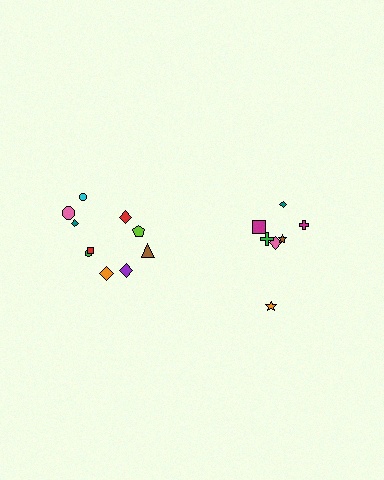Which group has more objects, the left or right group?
The left group.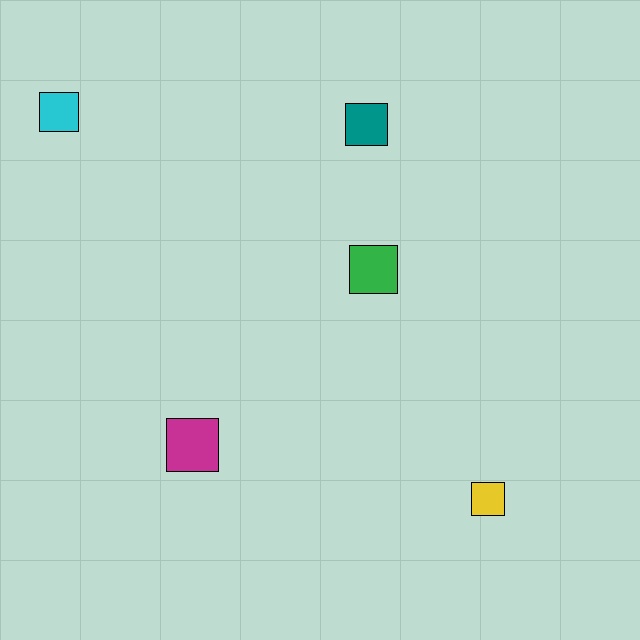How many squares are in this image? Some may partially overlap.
There are 5 squares.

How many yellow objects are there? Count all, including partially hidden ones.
There is 1 yellow object.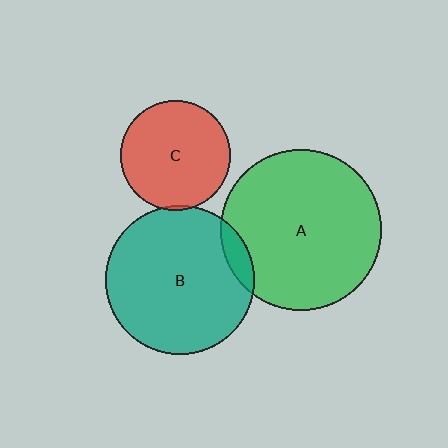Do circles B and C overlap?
Yes.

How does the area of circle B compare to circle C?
Approximately 1.8 times.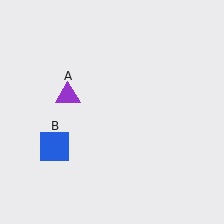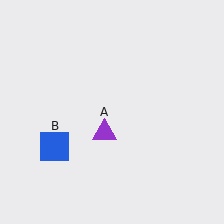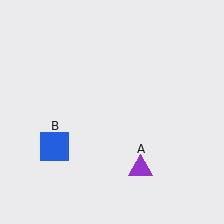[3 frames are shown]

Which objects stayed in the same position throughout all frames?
Blue square (object B) remained stationary.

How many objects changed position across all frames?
1 object changed position: purple triangle (object A).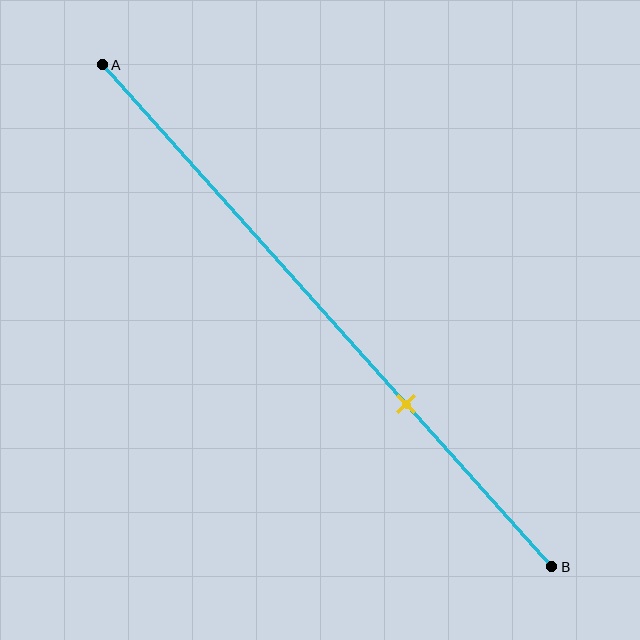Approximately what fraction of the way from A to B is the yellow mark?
The yellow mark is approximately 70% of the way from A to B.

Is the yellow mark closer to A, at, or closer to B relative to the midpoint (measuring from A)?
The yellow mark is closer to point B than the midpoint of segment AB.